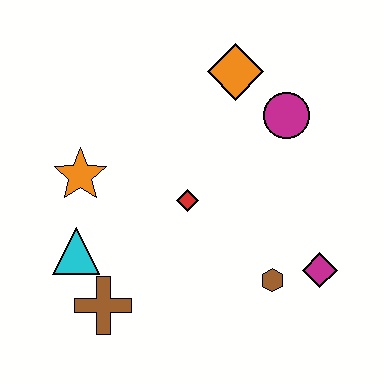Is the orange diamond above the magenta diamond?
Yes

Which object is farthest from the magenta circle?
The brown cross is farthest from the magenta circle.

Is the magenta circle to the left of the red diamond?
No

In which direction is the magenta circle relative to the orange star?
The magenta circle is to the right of the orange star.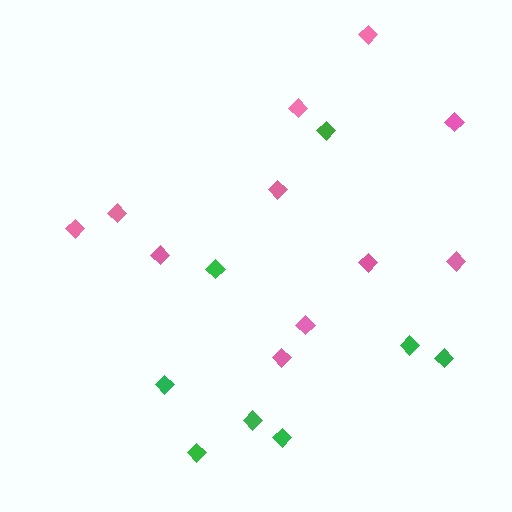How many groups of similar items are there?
There are 2 groups: one group of pink diamonds (11) and one group of green diamonds (8).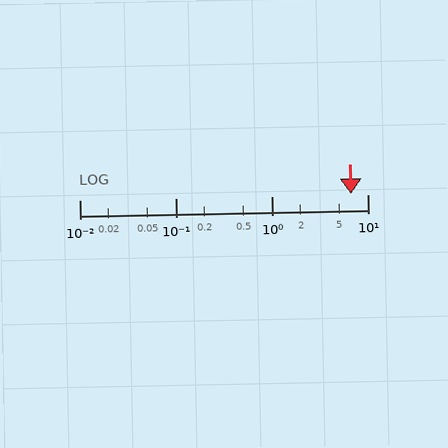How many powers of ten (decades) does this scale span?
The scale spans 3 decades, from 0.01 to 10.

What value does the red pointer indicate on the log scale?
The pointer indicates approximately 6.7.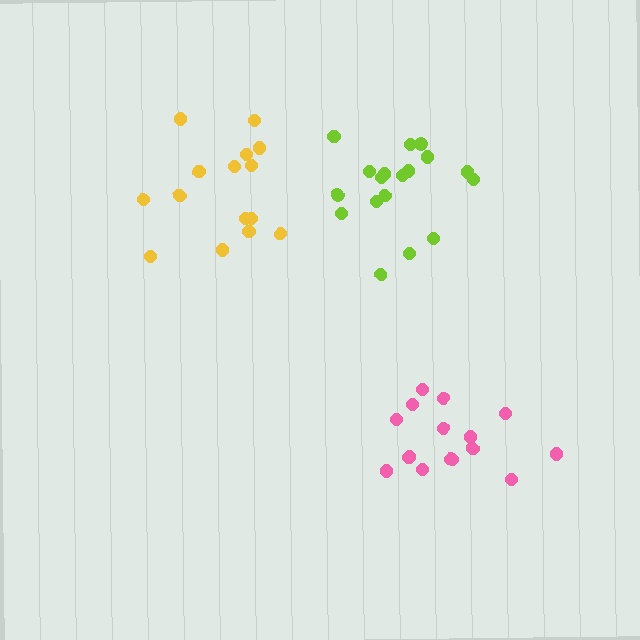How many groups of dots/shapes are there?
There are 3 groups.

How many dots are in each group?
Group 1: 16 dots, Group 2: 15 dots, Group 3: 18 dots (49 total).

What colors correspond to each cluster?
The clusters are colored: pink, yellow, lime.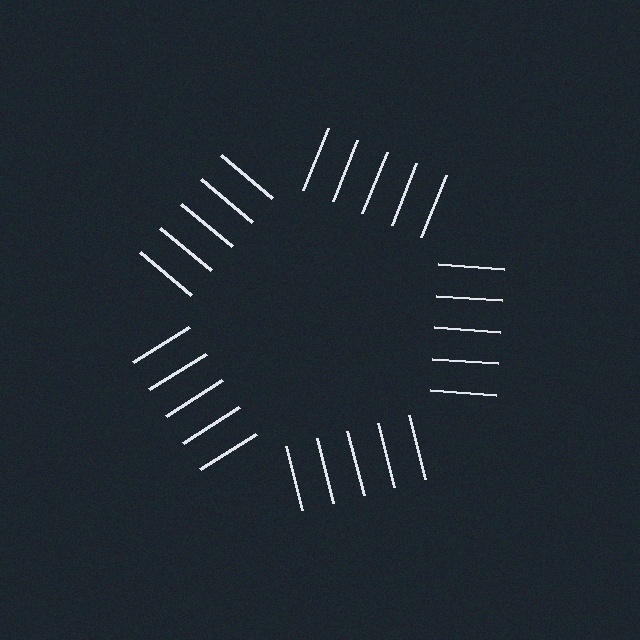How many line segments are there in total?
25 — 5 along each of the 5 edges.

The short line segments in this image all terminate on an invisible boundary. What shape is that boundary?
An illusory pentagon — the line segments terminate on its edges but no continuous stroke is drawn.